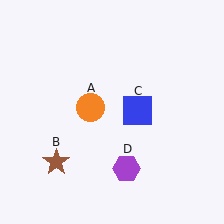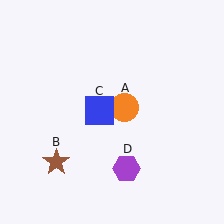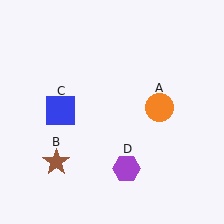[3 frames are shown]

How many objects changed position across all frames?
2 objects changed position: orange circle (object A), blue square (object C).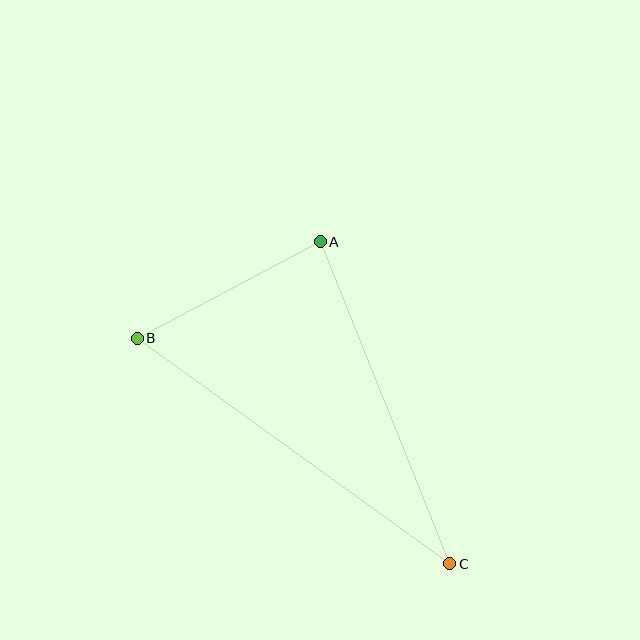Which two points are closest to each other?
Points A and B are closest to each other.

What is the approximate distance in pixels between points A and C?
The distance between A and C is approximately 347 pixels.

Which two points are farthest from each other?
Points B and C are farthest from each other.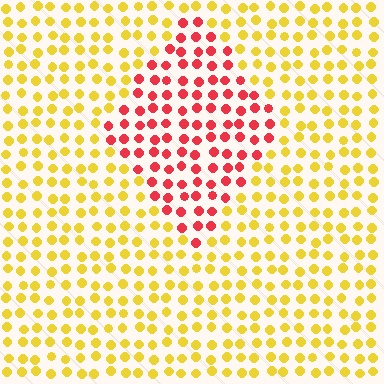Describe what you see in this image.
The image is filled with small yellow elements in a uniform arrangement. A diamond-shaped region is visible where the elements are tinted to a slightly different hue, forming a subtle color boundary.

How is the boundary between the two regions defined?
The boundary is defined purely by a slight shift in hue (about 58 degrees). Spacing, size, and orientation are identical on both sides.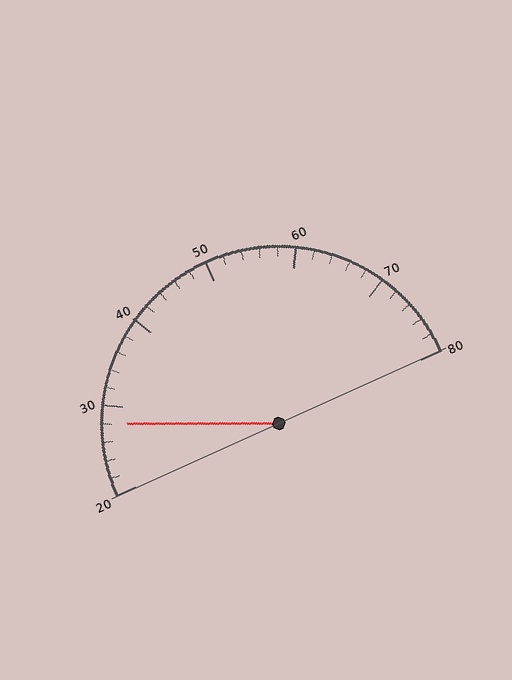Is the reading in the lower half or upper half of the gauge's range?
The reading is in the lower half of the range (20 to 80).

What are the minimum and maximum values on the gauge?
The gauge ranges from 20 to 80.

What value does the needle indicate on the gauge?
The needle indicates approximately 28.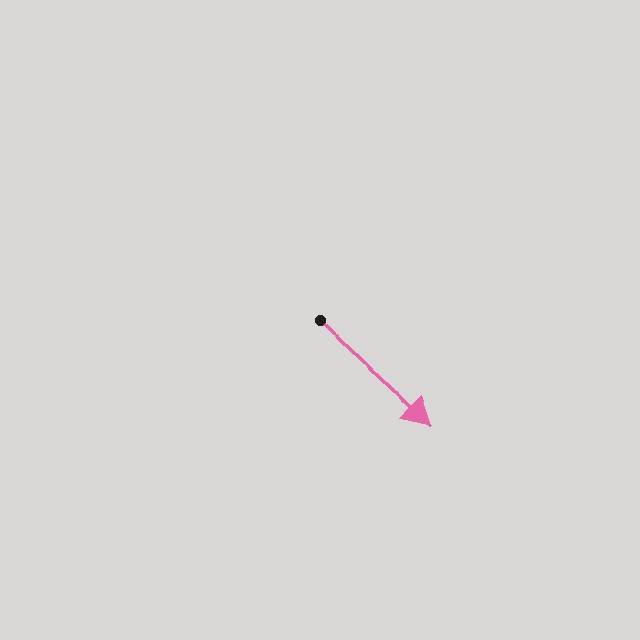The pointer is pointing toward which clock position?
Roughly 4 o'clock.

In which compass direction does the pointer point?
Southeast.